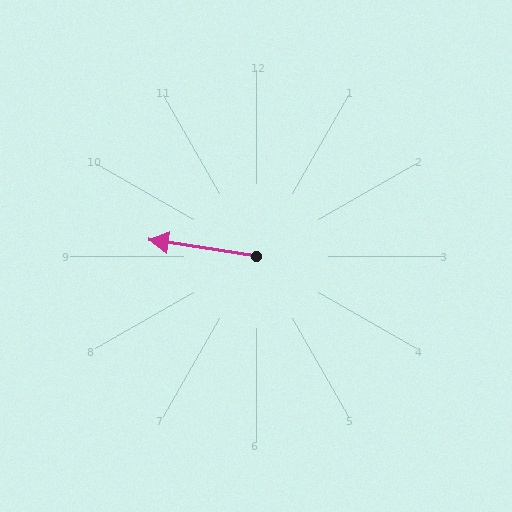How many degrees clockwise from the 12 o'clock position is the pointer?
Approximately 279 degrees.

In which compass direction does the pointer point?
West.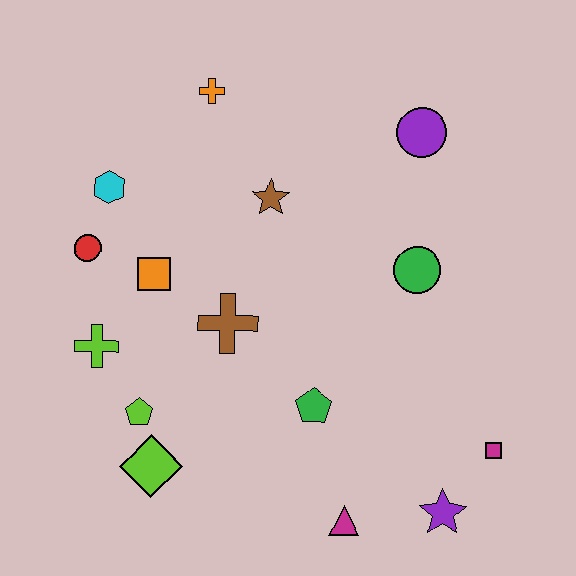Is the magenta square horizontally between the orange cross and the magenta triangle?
No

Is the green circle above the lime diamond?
Yes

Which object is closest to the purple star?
The magenta square is closest to the purple star.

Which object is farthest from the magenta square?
The cyan hexagon is farthest from the magenta square.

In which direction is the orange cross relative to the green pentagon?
The orange cross is above the green pentagon.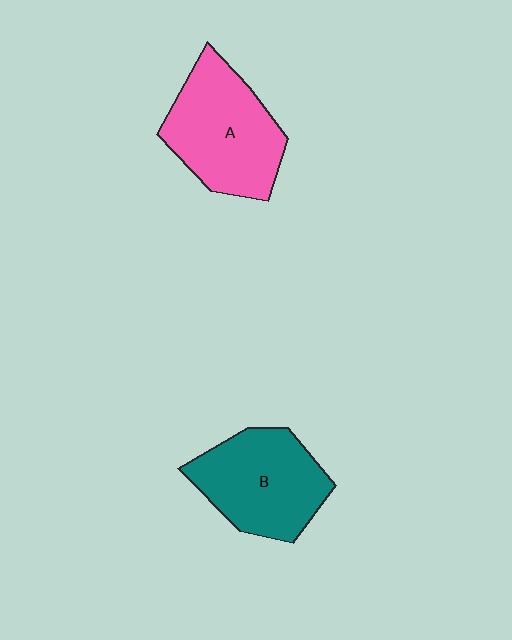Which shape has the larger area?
Shape A (pink).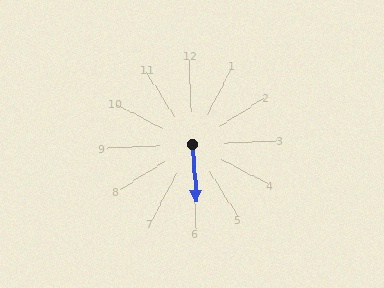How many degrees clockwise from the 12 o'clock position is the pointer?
Approximately 178 degrees.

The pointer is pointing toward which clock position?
Roughly 6 o'clock.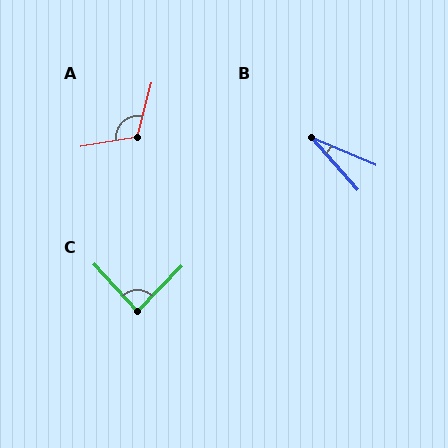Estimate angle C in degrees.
Approximately 87 degrees.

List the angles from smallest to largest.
B (26°), C (87°), A (114°).